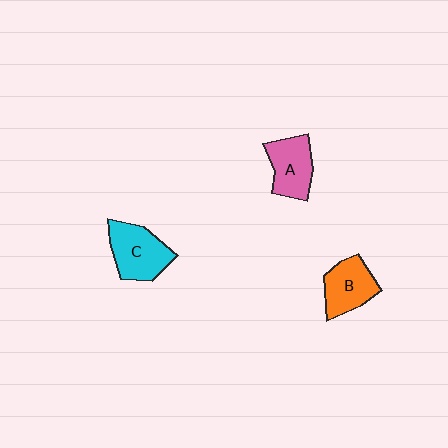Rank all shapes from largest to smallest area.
From largest to smallest: C (cyan), A (pink), B (orange).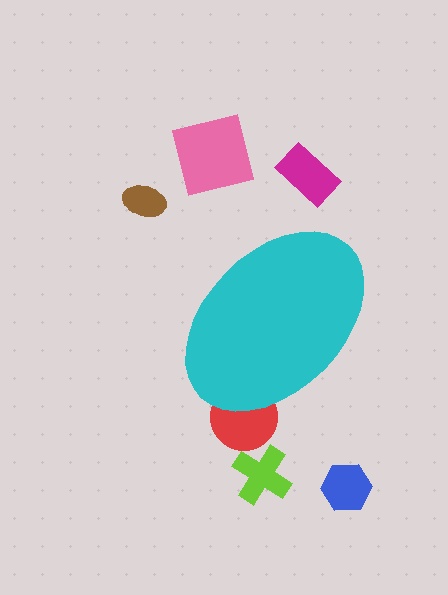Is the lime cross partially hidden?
No, the lime cross is fully visible.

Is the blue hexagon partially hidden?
No, the blue hexagon is fully visible.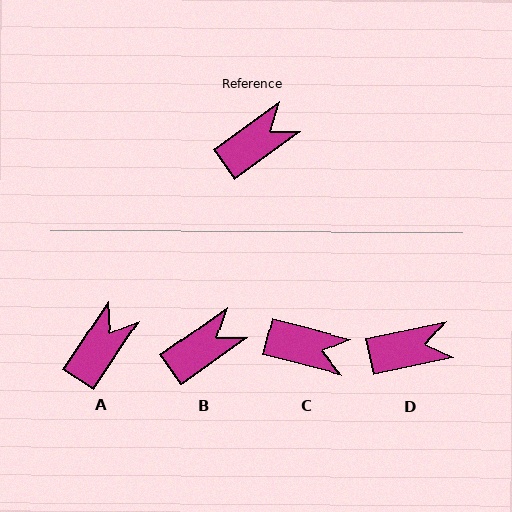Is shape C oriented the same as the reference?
No, it is off by about 50 degrees.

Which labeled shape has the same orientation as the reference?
B.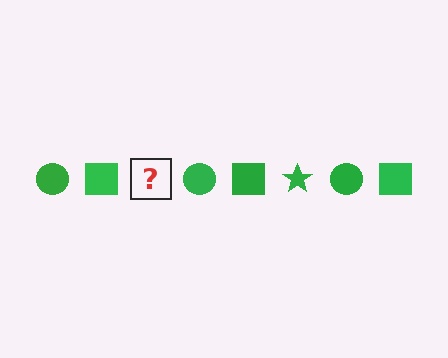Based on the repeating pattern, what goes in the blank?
The blank should be a green star.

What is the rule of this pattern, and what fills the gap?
The rule is that the pattern cycles through circle, square, star shapes in green. The gap should be filled with a green star.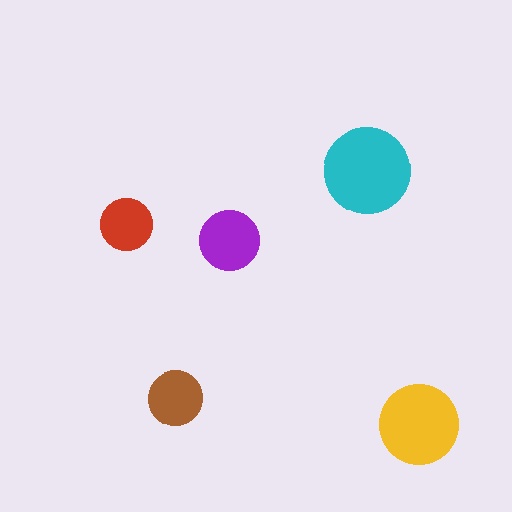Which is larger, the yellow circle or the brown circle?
The yellow one.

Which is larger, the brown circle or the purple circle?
The purple one.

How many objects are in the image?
There are 5 objects in the image.